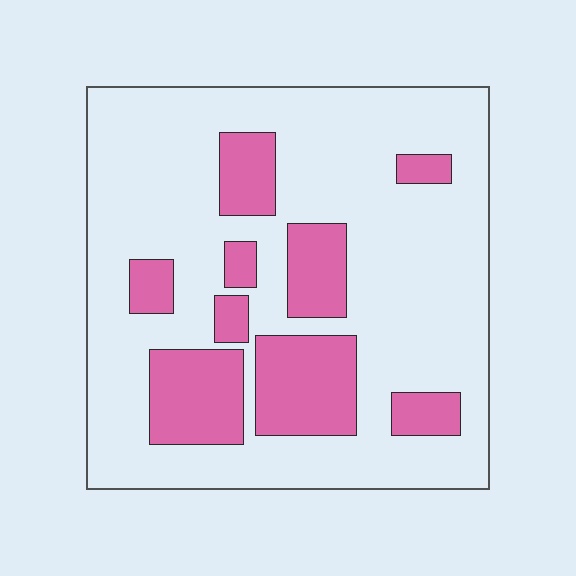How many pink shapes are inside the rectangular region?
9.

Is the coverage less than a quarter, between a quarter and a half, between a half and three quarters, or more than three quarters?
Less than a quarter.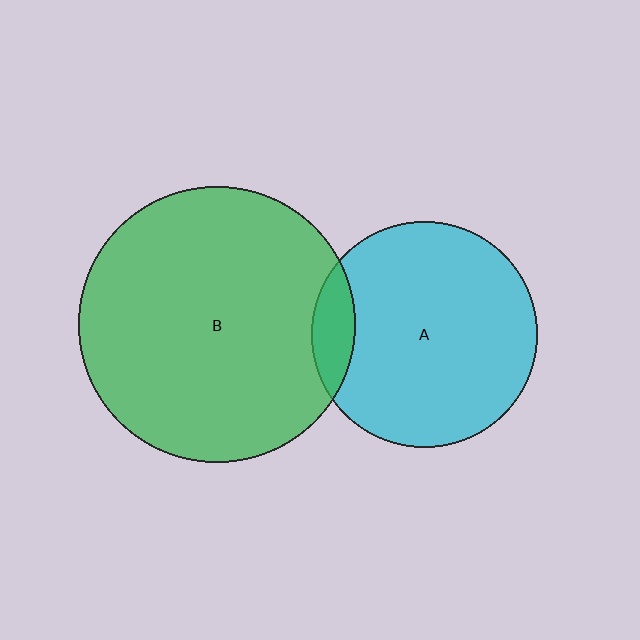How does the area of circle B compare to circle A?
Approximately 1.5 times.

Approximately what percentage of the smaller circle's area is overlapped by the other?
Approximately 10%.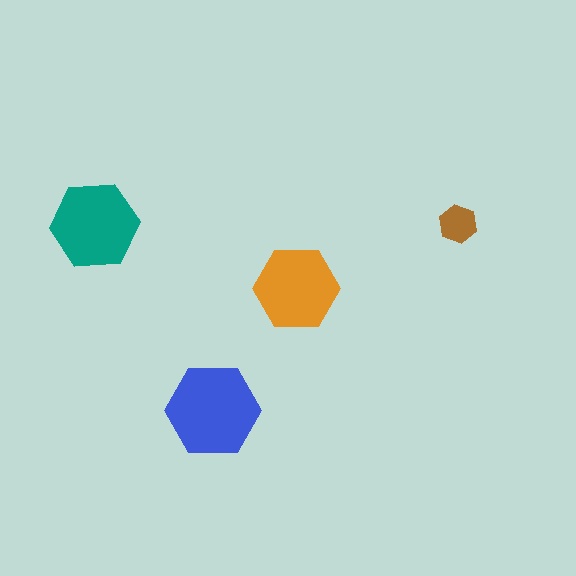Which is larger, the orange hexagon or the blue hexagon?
The blue one.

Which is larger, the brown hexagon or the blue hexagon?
The blue one.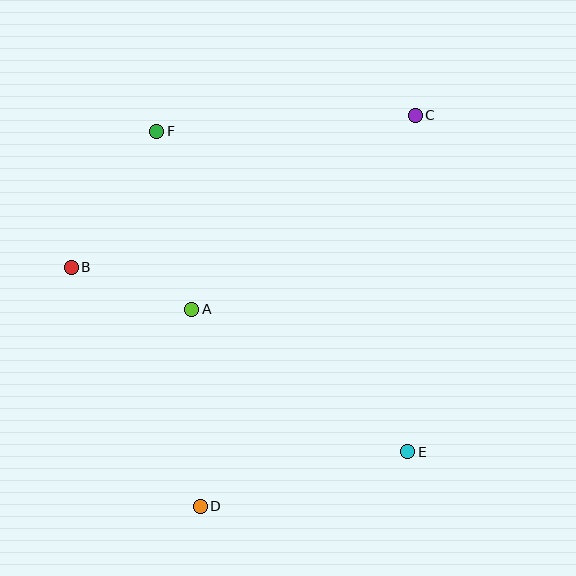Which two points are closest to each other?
Points A and B are closest to each other.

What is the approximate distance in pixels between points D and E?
The distance between D and E is approximately 214 pixels.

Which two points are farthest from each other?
Points C and D are farthest from each other.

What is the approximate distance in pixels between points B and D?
The distance between B and D is approximately 272 pixels.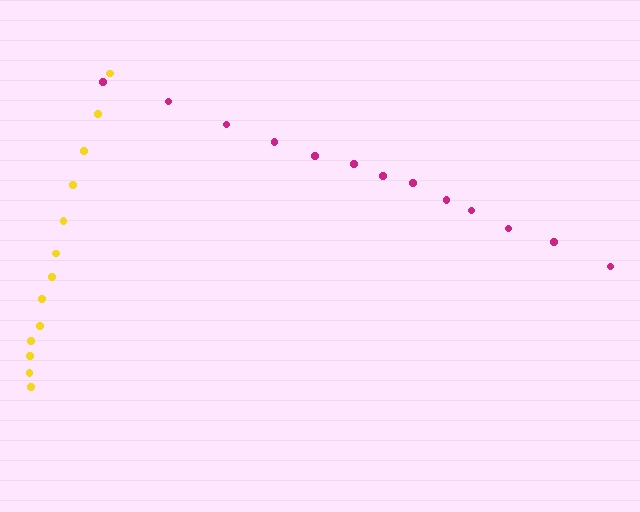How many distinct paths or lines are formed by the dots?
There are 2 distinct paths.